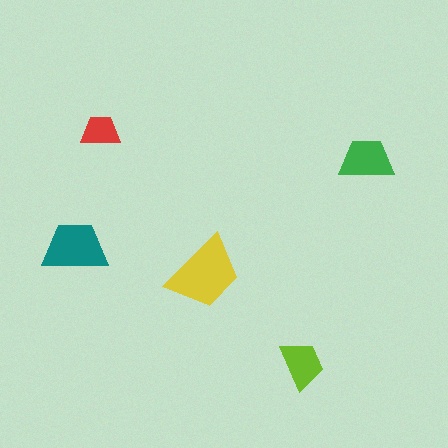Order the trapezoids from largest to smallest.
the yellow one, the teal one, the green one, the lime one, the red one.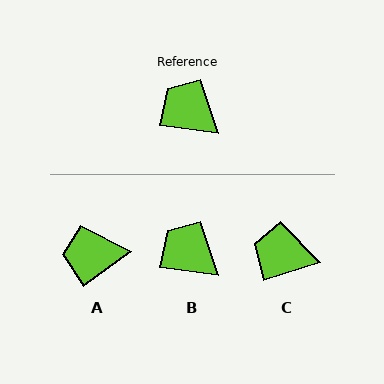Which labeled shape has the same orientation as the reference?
B.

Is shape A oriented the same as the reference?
No, it is off by about 44 degrees.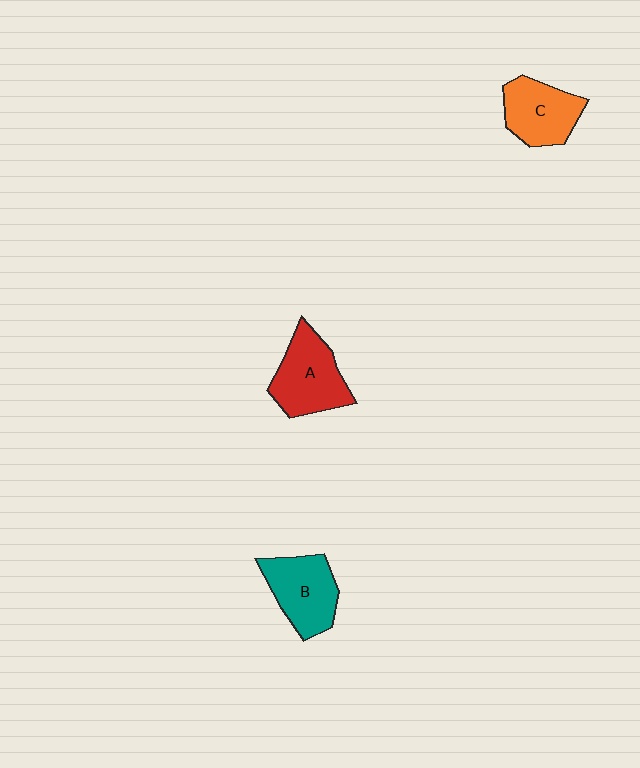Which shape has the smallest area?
Shape C (orange).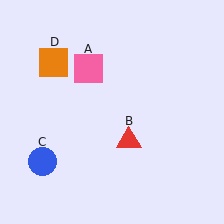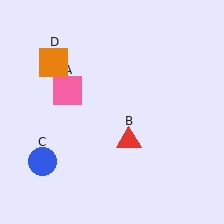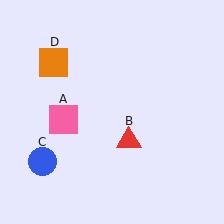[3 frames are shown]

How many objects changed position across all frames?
1 object changed position: pink square (object A).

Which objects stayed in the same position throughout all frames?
Red triangle (object B) and blue circle (object C) and orange square (object D) remained stationary.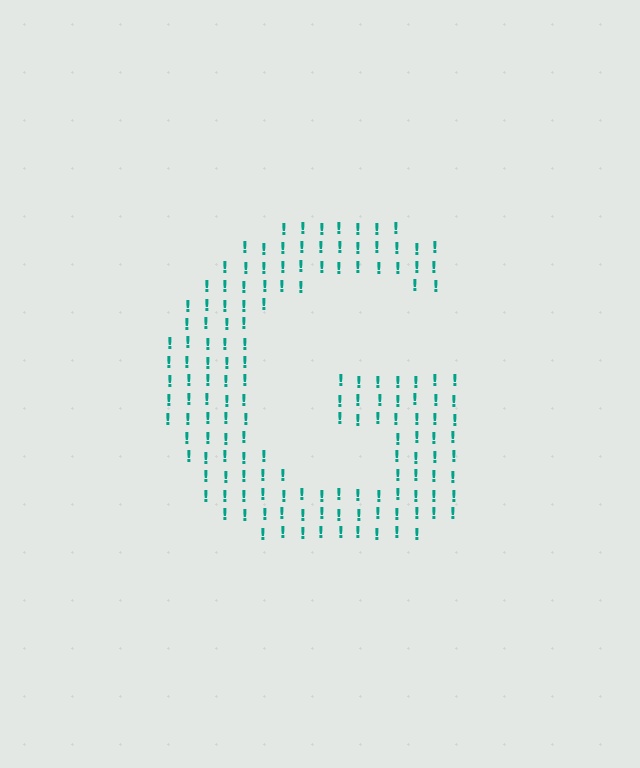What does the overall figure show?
The overall figure shows the letter G.